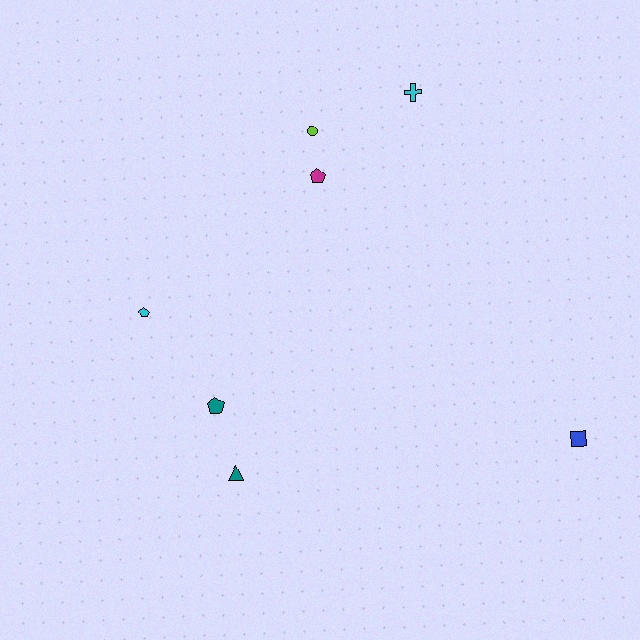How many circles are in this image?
There is 1 circle.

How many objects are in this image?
There are 7 objects.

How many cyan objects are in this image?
There are 2 cyan objects.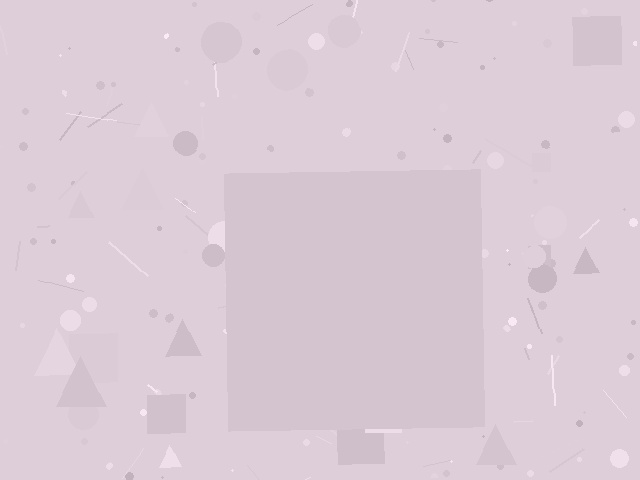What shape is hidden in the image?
A square is hidden in the image.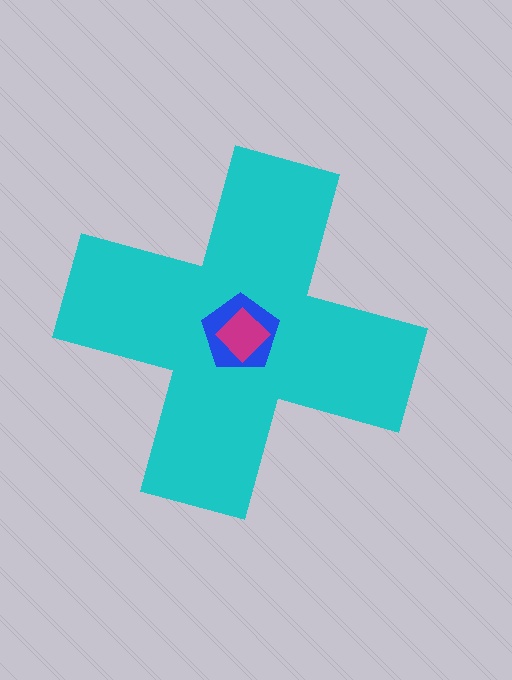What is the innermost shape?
The magenta diamond.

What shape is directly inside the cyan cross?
The blue pentagon.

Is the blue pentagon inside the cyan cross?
Yes.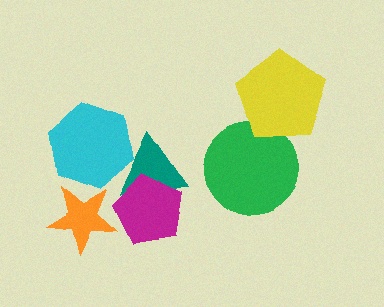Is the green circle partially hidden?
Yes, it is partially covered by another shape.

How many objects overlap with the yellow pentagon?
1 object overlaps with the yellow pentagon.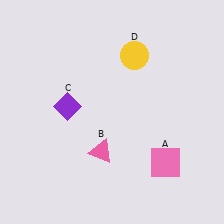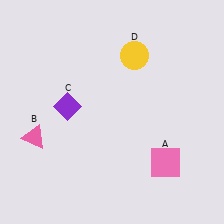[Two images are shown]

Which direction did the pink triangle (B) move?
The pink triangle (B) moved left.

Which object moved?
The pink triangle (B) moved left.